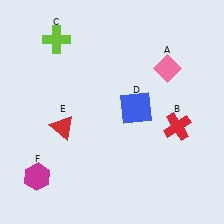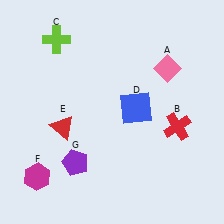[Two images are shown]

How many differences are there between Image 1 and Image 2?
There is 1 difference between the two images.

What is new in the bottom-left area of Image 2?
A purple pentagon (G) was added in the bottom-left area of Image 2.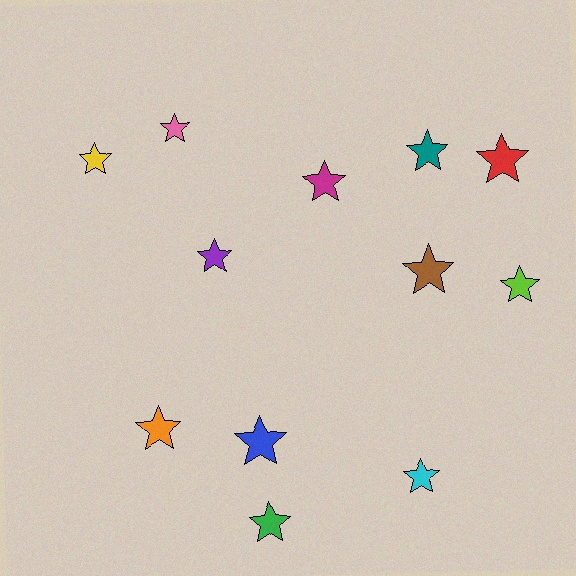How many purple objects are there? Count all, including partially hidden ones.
There is 1 purple object.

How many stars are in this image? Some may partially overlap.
There are 12 stars.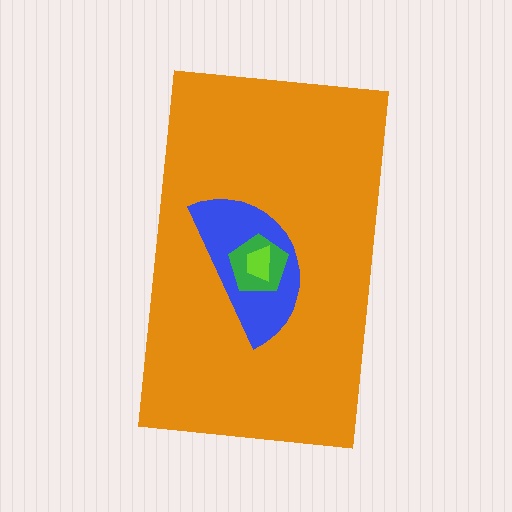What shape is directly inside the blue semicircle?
The green pentagon.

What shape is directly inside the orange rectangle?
The blue semicircle.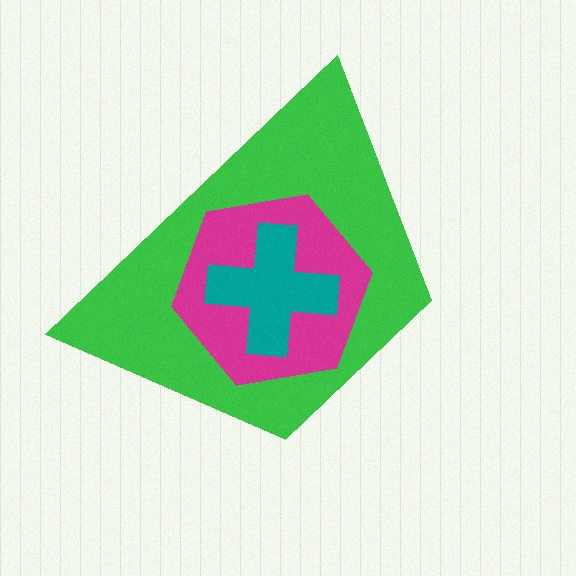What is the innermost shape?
The teal cross.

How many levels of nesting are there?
3.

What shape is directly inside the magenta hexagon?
The teal cross.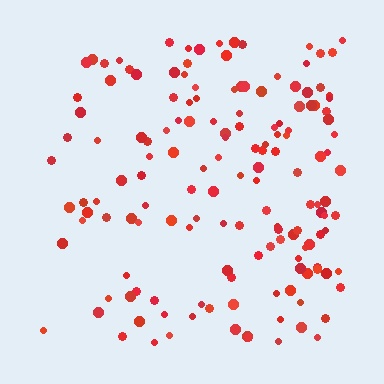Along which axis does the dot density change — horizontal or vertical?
Horizontal.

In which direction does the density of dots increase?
From left to right, with the right side densest.